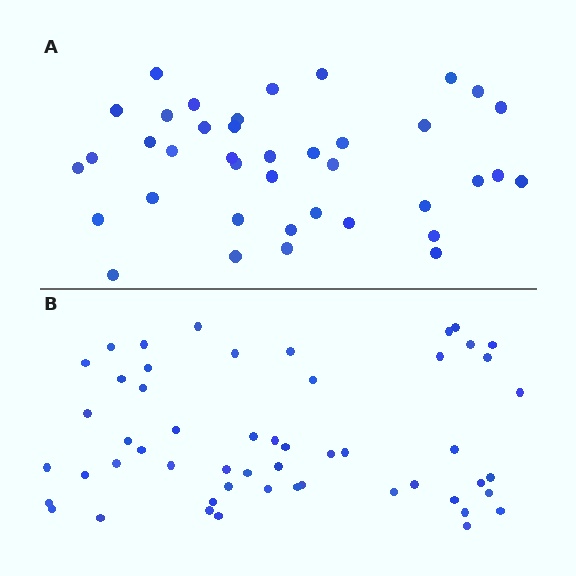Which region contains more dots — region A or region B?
Region B (the bottom region) has more dots.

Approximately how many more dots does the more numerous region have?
Region B has approximately 15 more dots than region A.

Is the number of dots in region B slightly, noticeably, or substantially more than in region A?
Region B has noticeably more, but not dramatically so. The ratio is roughly 1.4 to 1.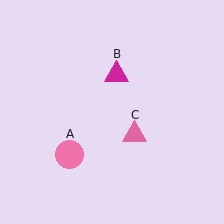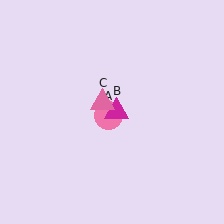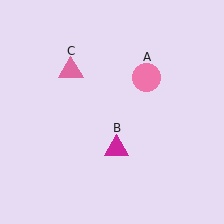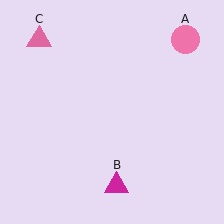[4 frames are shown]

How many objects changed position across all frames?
3 objects changed position: pink circle (object A), magenta triangle (object B), pink triangle (object C).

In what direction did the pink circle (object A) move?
The pink circle (object A) moved up and to the right.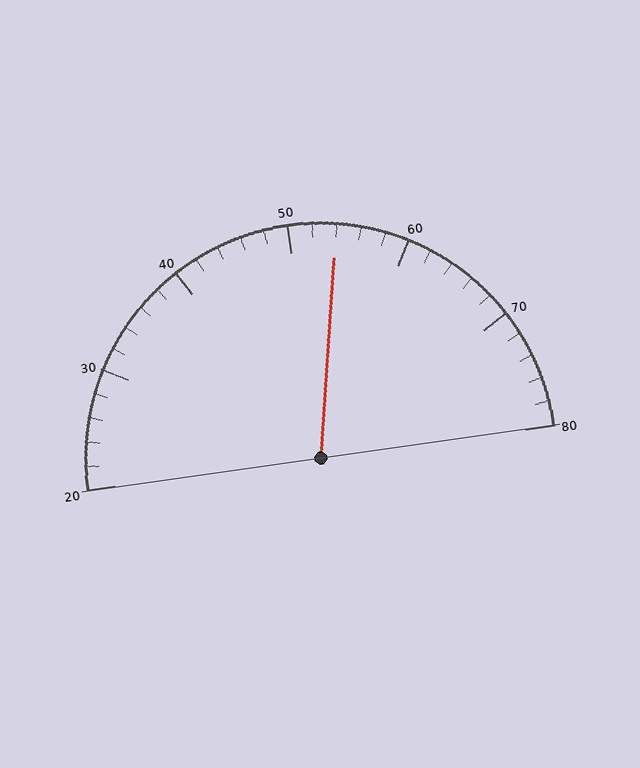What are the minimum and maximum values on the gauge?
The gauge ranges from 20 to 80.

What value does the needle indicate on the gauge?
The needle indicates approximately 54.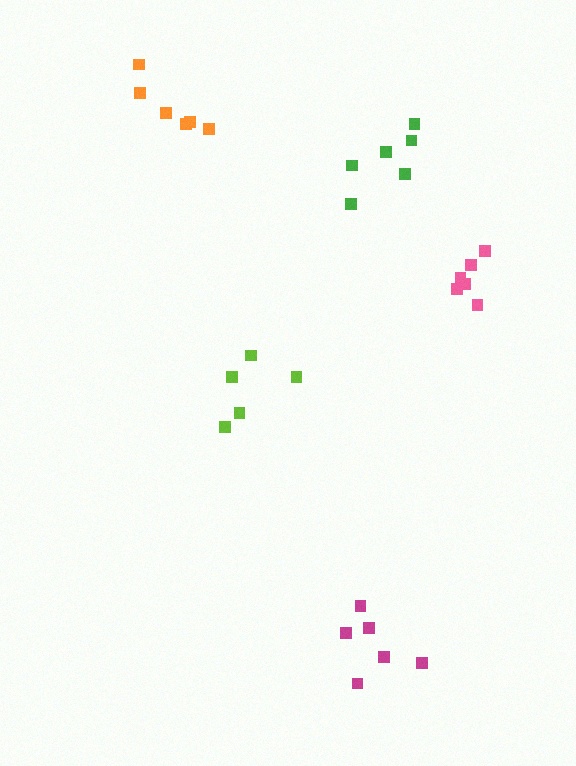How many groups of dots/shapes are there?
There are 5 groups.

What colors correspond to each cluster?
The clusters are colored: orange, green, lime, magenta, pink.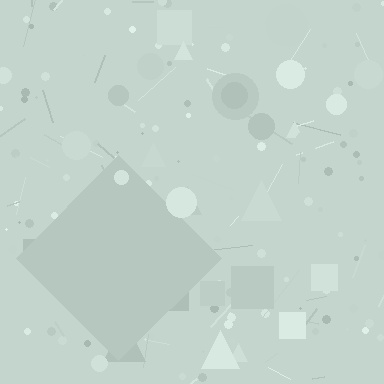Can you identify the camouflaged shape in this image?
The camouflaged shape is a diamond.